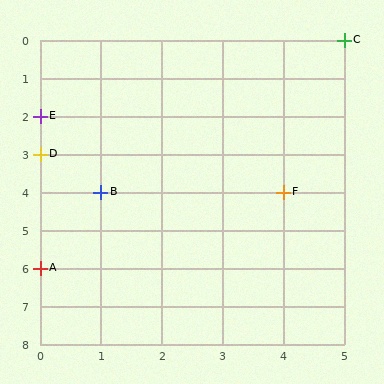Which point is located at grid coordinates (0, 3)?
Point D is at (0, 3).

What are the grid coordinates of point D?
Point D is at grid coordinates (0, 3).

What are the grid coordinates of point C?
Point C is at grid coordinates (5, 0).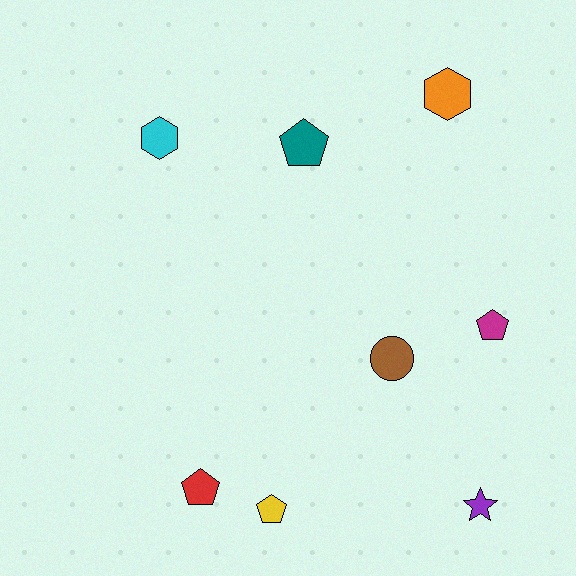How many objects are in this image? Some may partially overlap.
There are 8 objects.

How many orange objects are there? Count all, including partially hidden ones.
There is 1 orange object.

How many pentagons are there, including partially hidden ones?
There are 4 pentagons.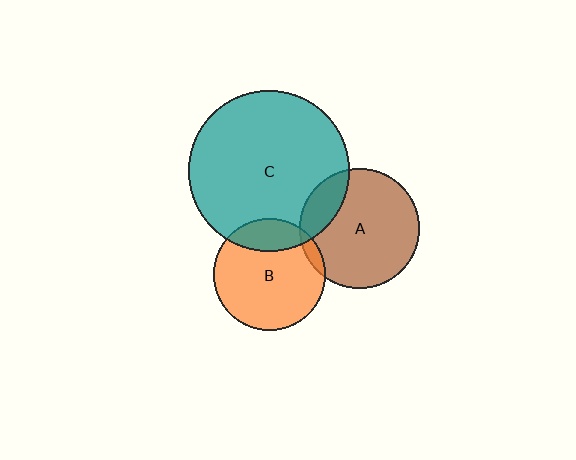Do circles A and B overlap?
Yes.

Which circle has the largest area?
Circle C (teal).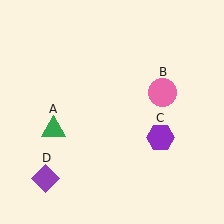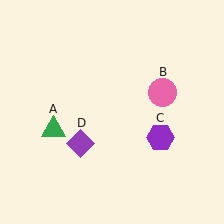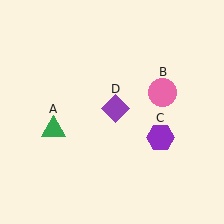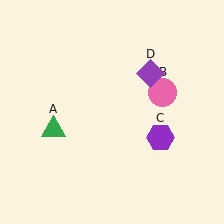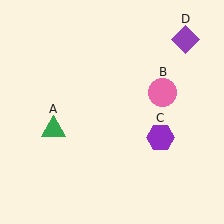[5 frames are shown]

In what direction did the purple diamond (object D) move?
The purple diamond (object D) moved up and to the right.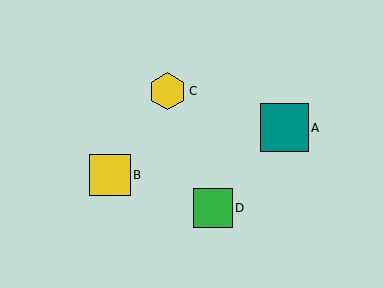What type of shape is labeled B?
Shape B is a yellow square.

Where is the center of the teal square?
The center of the teal square is at (284, 128).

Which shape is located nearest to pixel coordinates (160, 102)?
The yellow hexagon (labeled C) at (167, 91) is nearest to that location.